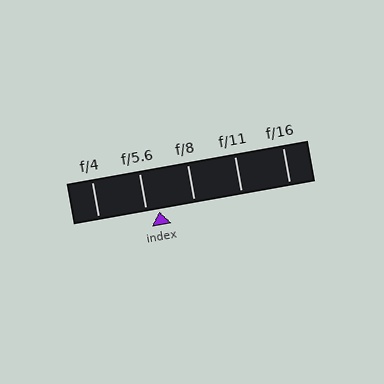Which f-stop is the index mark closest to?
The index mark is closest to f/5.6.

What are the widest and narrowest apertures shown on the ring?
The widest aperture shown is f/4 and the narrowest is f/16.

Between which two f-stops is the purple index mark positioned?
The index mark is between f/5.6 and f/8.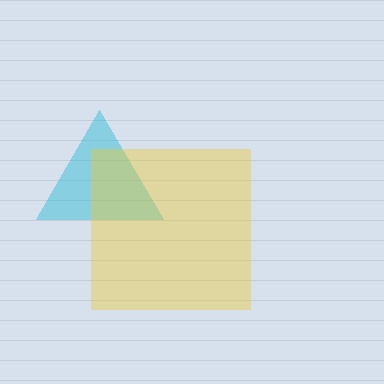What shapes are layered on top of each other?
The layered shapes are: a cyan triangle, a yellow square.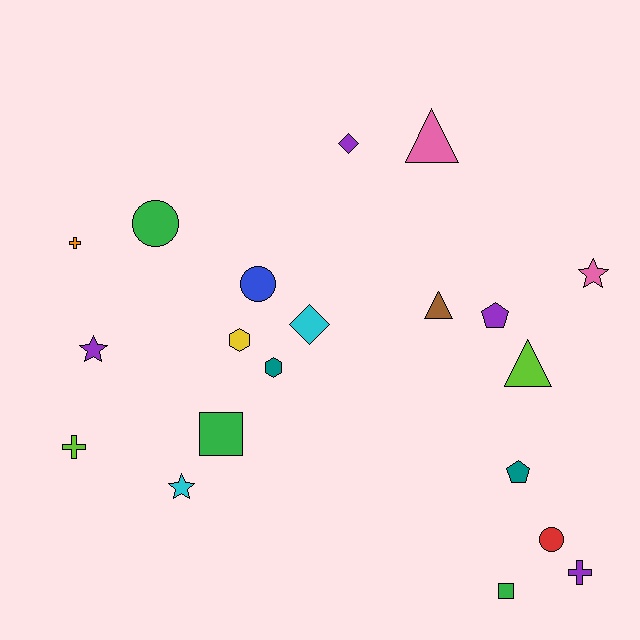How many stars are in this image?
There are 3 stars.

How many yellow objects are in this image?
There is 1 yellow object.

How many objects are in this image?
There are 20 objects.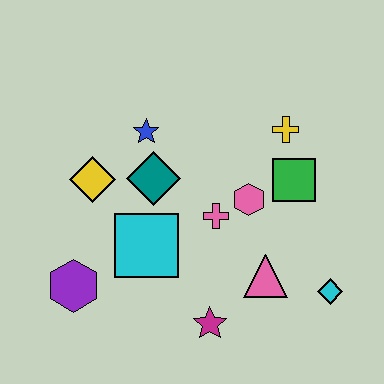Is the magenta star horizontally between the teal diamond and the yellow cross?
Yes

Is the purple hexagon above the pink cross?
No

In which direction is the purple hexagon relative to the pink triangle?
The purple hexagon is to the left of the pink triangle.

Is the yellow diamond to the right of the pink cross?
No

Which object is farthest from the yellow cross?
The purple hexagon is farthest from the yellow cross.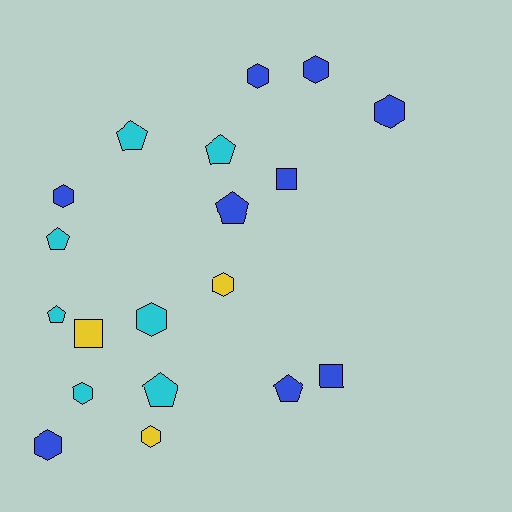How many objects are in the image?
There are 19 objects.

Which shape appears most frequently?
Hexagon, with 9 objects.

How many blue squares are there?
There are 2 blue squares.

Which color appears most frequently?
Blue, with 9 objects.